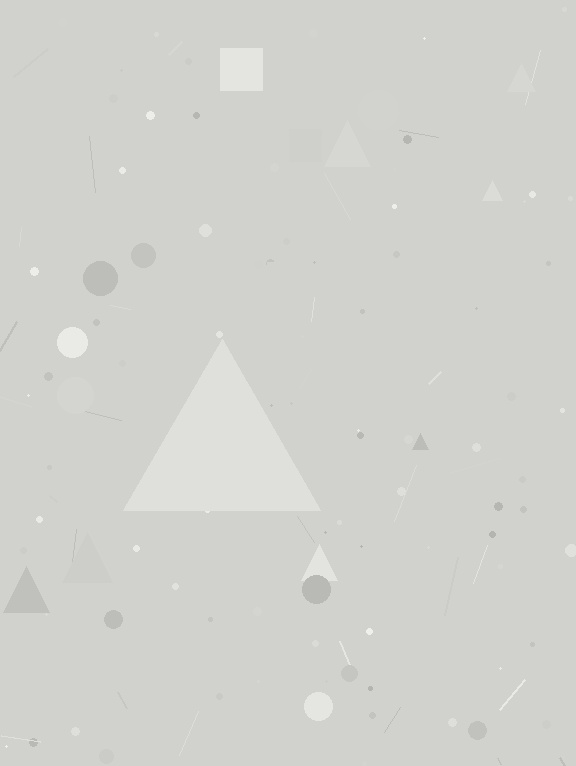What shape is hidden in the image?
A triangle is hidden in the image.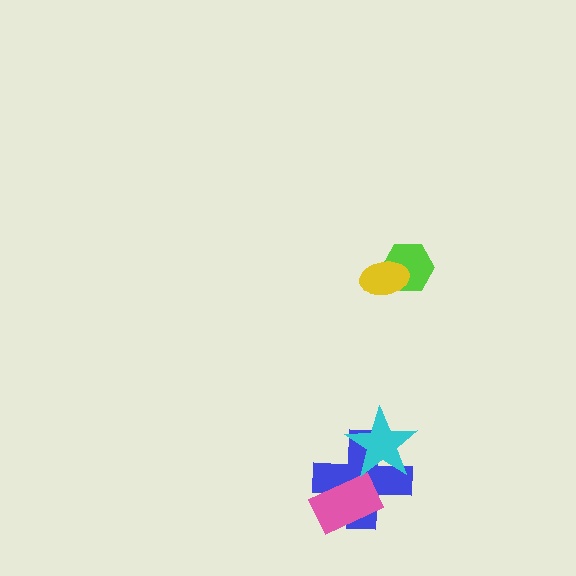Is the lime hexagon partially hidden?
Yes, it is partially covered by another shape.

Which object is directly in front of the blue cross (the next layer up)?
The pink rectangle is directly in front of the blue cross.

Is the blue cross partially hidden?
Yes, it is partially covered by another shape.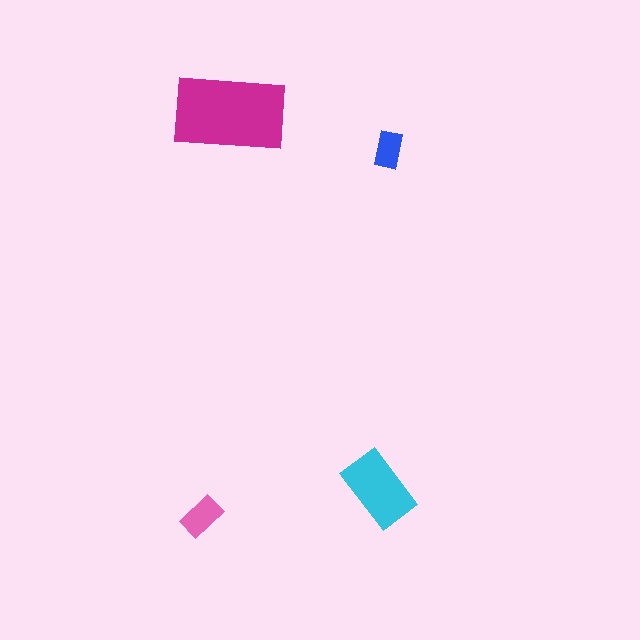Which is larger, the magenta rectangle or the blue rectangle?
The magenta one.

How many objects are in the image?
There are 4 objects in the image.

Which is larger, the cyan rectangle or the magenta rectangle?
The magenta one.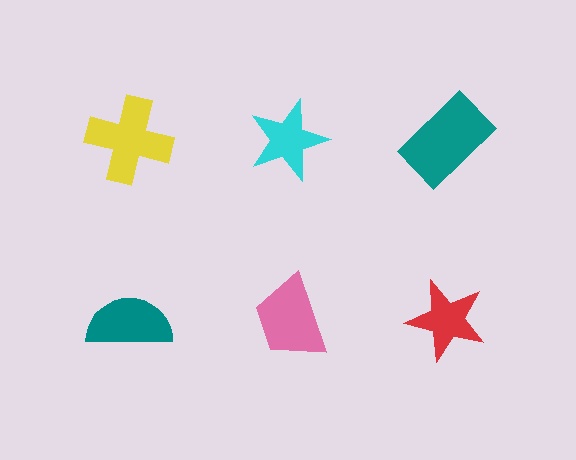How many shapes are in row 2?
3 shapes.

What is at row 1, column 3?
A teal rectangle.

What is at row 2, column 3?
A red star.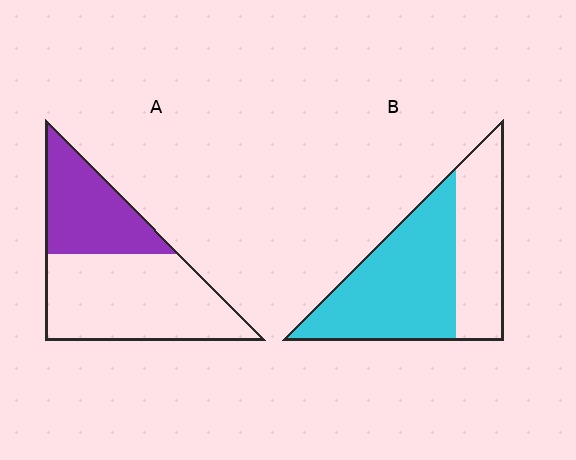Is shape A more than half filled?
No.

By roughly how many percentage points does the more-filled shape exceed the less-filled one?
By roughly 25 percentage points (B over A).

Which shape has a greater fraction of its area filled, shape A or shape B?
Shape B.